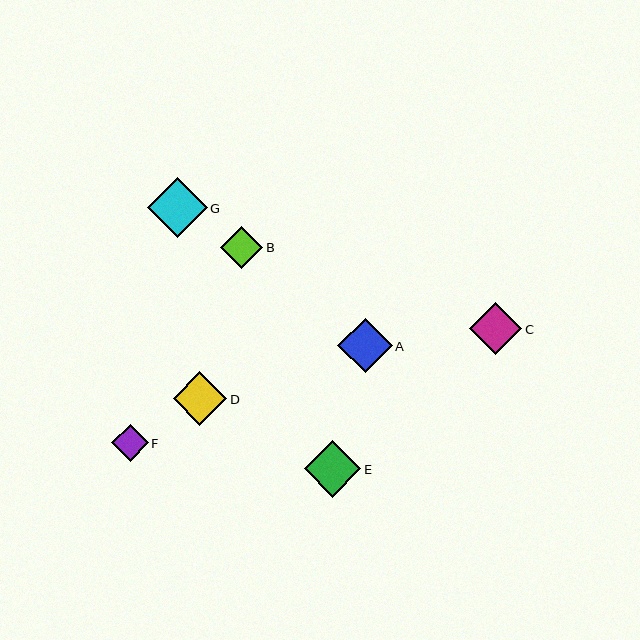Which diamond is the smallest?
Diamond F is the smallest with a size of approximately 37 pixels.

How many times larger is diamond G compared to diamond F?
Diamond G is approximately 1.6 times the size of diamond F.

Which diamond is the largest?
Diamond G is the largest with a size of approximately 59 pixels.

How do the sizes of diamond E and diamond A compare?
Diamond E and diamond A are approximately the same size.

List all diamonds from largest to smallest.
From largest to smallest: G, E, A, D, C, B, F.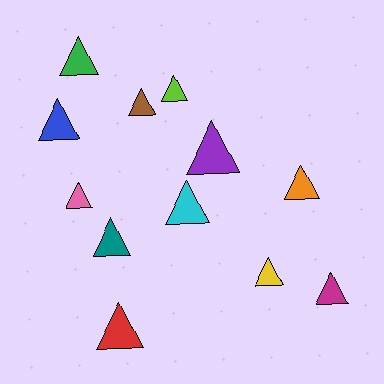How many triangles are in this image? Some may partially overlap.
There are 12 triangles.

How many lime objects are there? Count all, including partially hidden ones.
There is 1 lime object.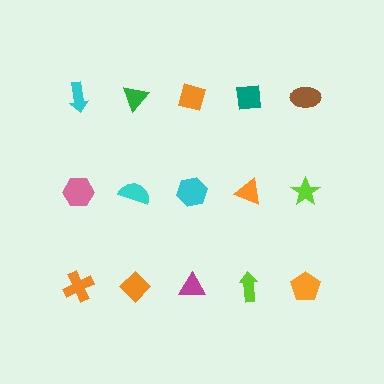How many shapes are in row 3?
5 shapes.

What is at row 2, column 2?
A cyan semicircle.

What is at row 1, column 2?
A green triangle.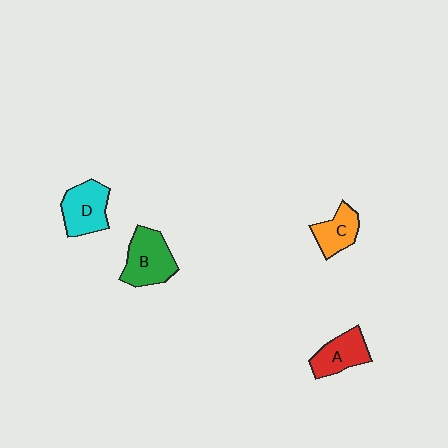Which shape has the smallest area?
Shape C (orange).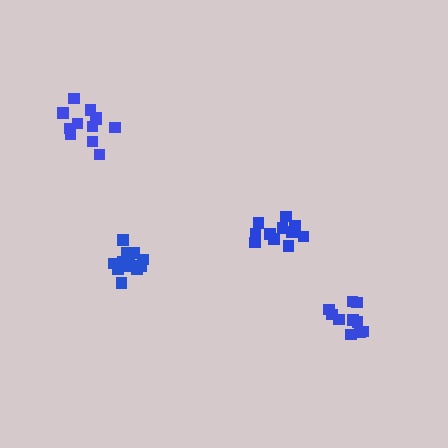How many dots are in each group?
Group 1: 12 dots, Group 2: 11 dots, Group 3: 12 dots, Group 4: 11 dots (46 total).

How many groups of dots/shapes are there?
There are 4 groups.